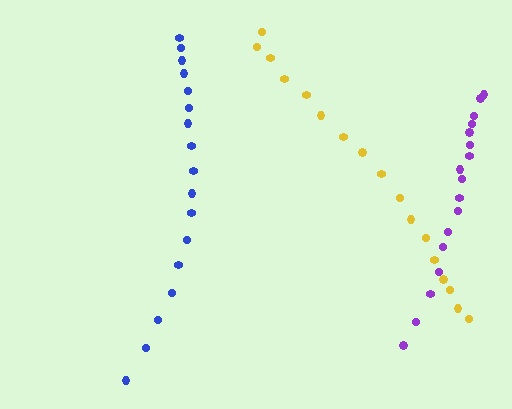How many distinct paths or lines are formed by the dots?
There are 3 distinct paths.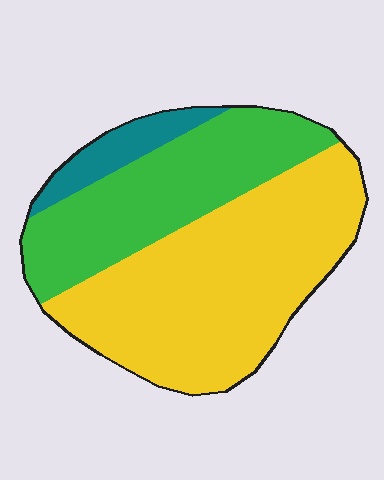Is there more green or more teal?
Green.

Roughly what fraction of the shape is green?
Green covers 35% of the shape.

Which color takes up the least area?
Teal, at roughly 10%.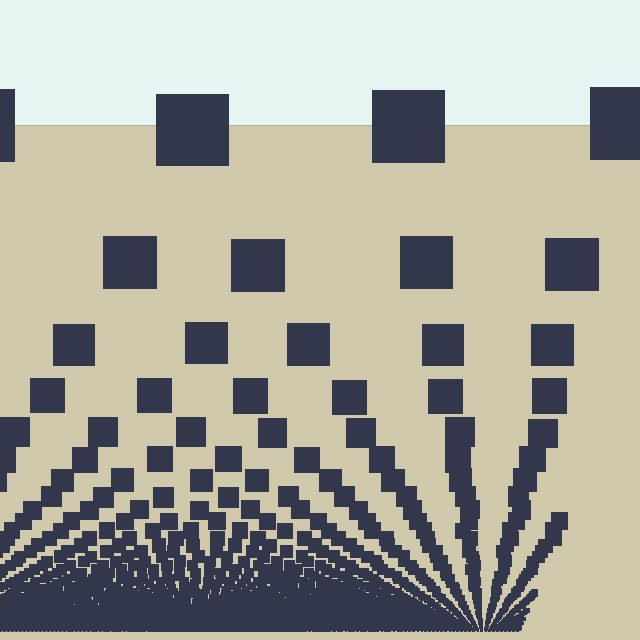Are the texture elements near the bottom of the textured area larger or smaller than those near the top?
Smaller. The gradient is inverted — elements near the bottom are smaller and denser.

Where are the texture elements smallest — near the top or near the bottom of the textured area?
Near the bottom.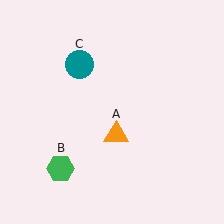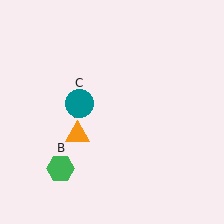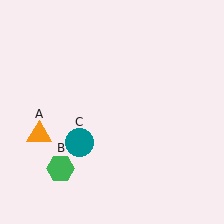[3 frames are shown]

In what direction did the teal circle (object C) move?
The teal circle (object C) moved down.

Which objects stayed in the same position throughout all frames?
Green hexagon (object B) remained stationary.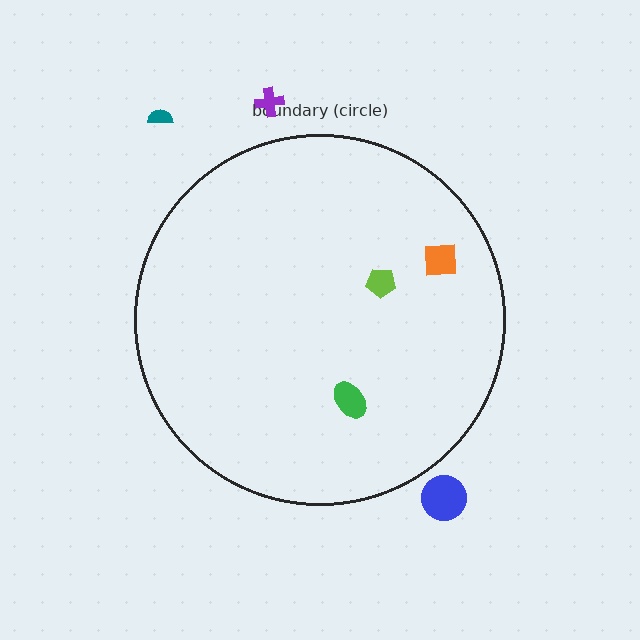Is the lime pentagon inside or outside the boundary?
Inside.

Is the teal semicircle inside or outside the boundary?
Outside.